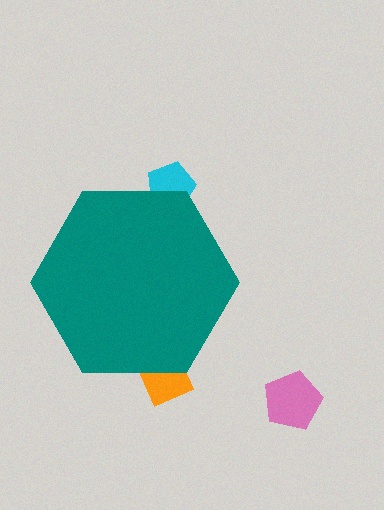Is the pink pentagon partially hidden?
No, the pink pentagon is fully visible.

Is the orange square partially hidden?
Yes, the orange square is partially hidden behind the teal hexagon.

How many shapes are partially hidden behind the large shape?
2 shapes are partially hidden.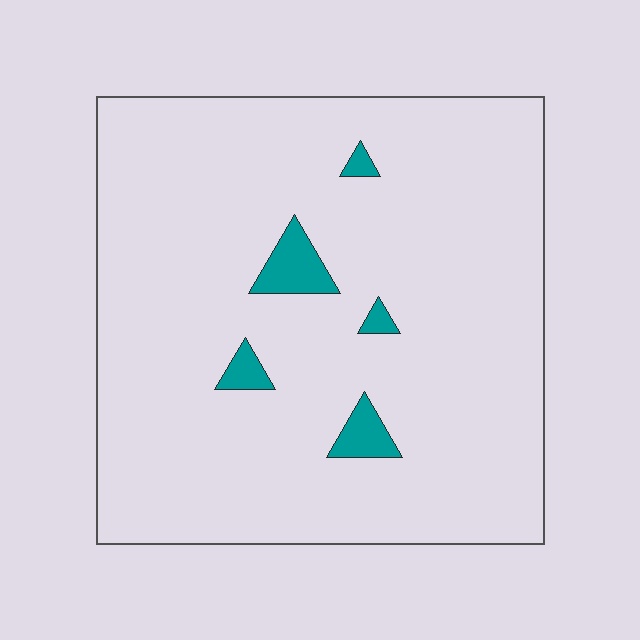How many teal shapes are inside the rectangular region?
5.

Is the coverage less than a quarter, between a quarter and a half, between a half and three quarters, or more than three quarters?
Less than a quarter.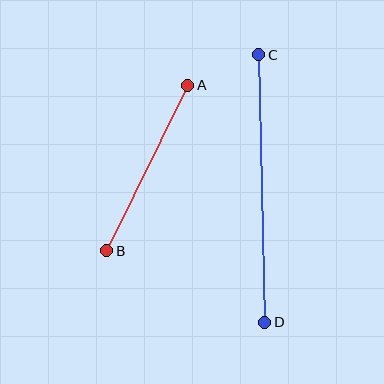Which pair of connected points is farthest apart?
Points C and D are farthest apart.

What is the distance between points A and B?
The distance is approximately 184 pixels.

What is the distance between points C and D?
The distance is approximately 268 pixels.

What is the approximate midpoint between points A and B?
The midpoint is at approximately (147, 168) pixels.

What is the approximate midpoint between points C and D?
The midpoint is at approximately (262, 189) pixels.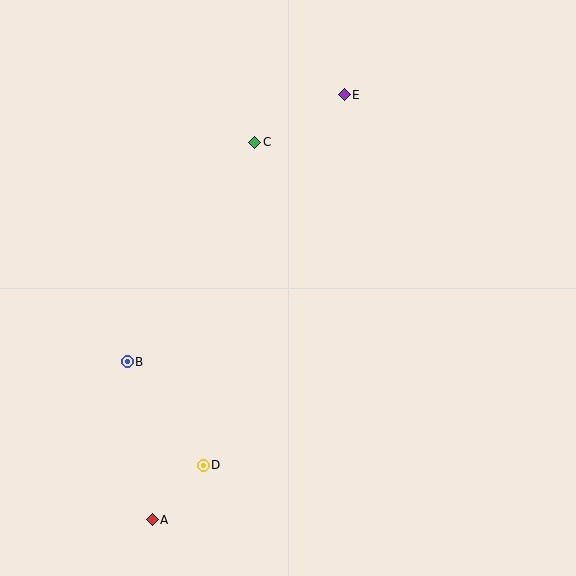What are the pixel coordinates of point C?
Point C is at (255, 142).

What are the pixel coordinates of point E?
Point E is at (344, 95).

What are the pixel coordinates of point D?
Point D is at (203, 465).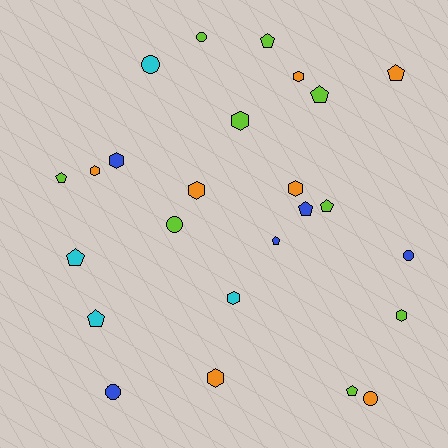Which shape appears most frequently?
Pentagon, with 10 objects.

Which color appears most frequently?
Lime, with 9 objects.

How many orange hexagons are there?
There are 5 orange hexagons.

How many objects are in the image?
There are 25 objects.